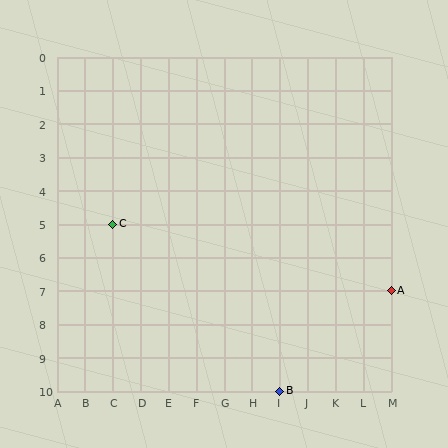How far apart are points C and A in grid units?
Points C and A are 10 columns and 2 rows apart (about 10.2 grid units diagonally).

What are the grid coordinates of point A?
Point A is at grid coordinates (M, 7).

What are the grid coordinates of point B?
Point B is at grid coordinates (I, 10).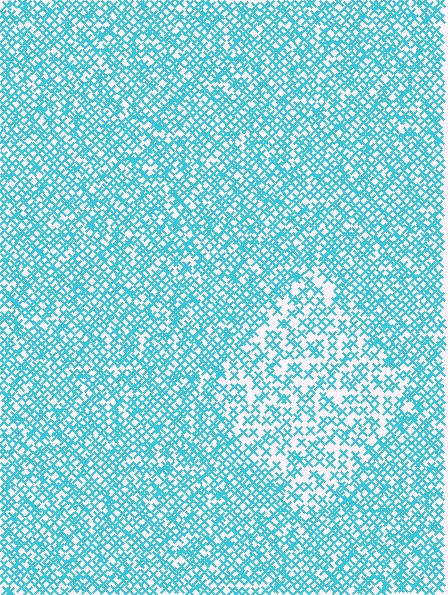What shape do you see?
I see a diamond.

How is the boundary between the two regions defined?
The boundary is defined by a change in element density (approximately 1.7x ratio). All elements are the same color, size, and shape.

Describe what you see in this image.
The image contains small cyan elements arranged at two different densities. A diamond-shaped region is visible where the elements are less densely packed than the surrounding area.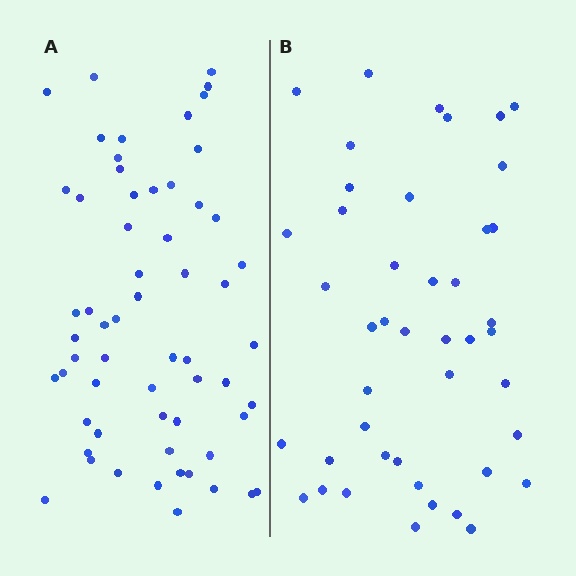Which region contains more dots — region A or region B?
Region A (the left region) has more dots.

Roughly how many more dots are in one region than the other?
Region A has approximately 15 more dots than region B.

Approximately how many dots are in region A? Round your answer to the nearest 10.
About 60 dots.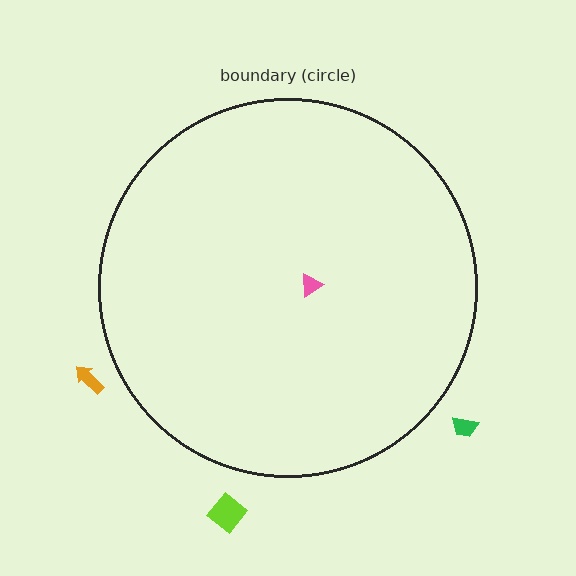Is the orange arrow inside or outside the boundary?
Outside.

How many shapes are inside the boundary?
1 inside, 3 outside.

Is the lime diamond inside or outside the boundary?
Outside.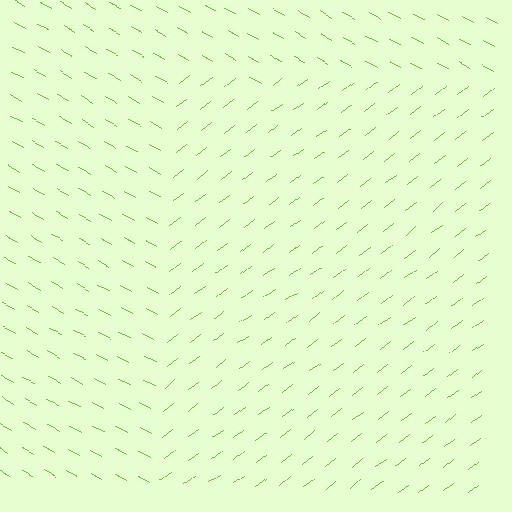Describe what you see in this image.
The image is filled with small lime line segments. A rectangle region in the image has lines oriented differently from the surrounding lines, creating a visible texture boundary.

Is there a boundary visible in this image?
Yes, there is a texture boundary formed by a change in line orientation.